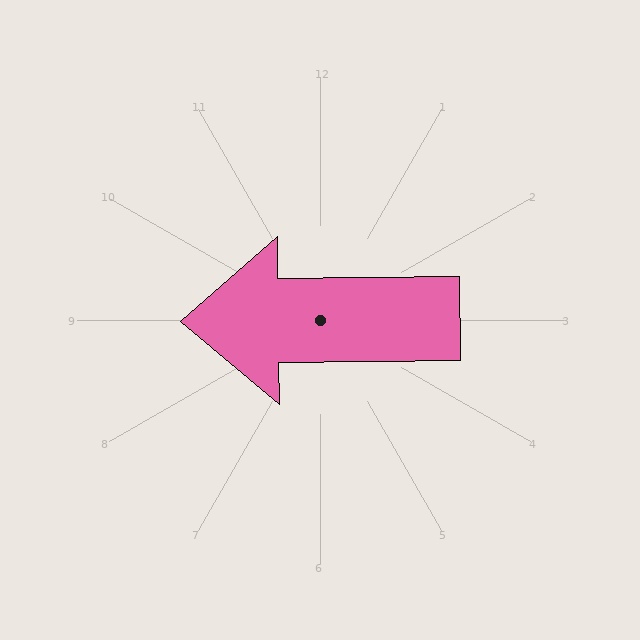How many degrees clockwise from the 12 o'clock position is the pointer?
Approximately 269 degrees.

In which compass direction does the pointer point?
West.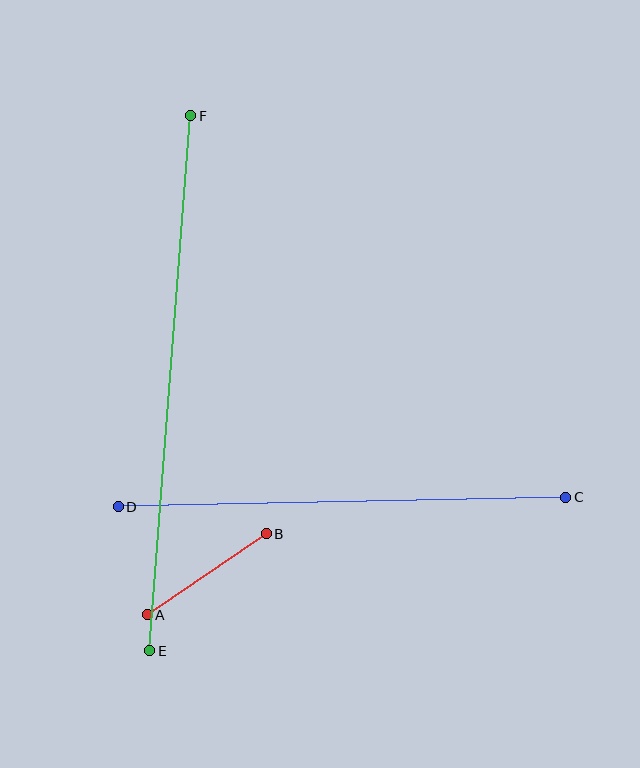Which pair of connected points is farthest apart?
Points E and F are farthest apart.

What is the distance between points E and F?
The distance is approximately 537 pixels.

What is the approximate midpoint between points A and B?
The midpoint is at approximately (207, 574) pixels.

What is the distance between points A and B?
The distance is approximately 144 pixels.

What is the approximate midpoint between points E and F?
The midpoint is at approximately (170, 383) pixels.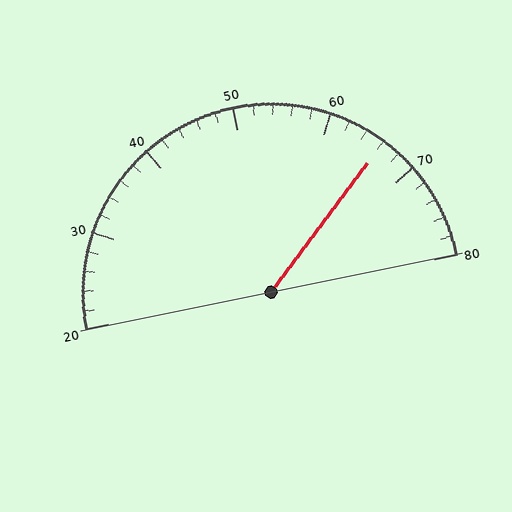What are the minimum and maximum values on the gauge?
The gauge ranges from 20 to 80.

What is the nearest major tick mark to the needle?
The nearest major tick mark is 70.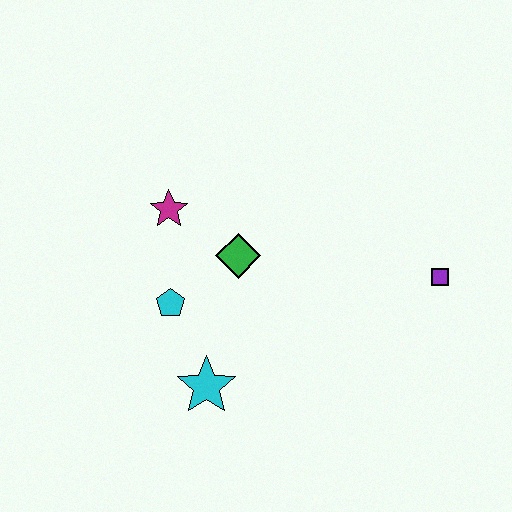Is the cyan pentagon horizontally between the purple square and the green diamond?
No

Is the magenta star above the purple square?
Yes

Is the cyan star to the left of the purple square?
Yes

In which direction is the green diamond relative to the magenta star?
The green diamond is to the right of the magenta star.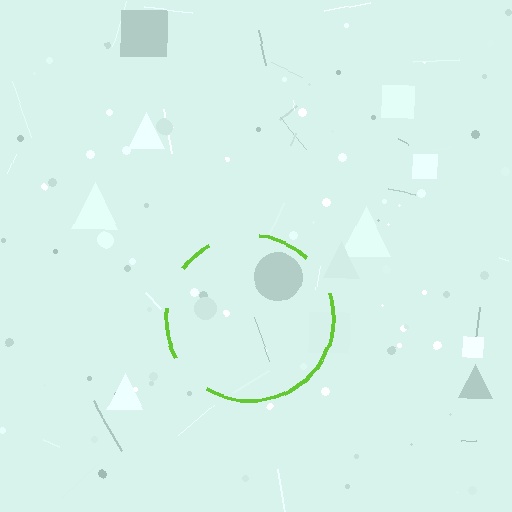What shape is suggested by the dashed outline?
The dashed outline suggests a circle.